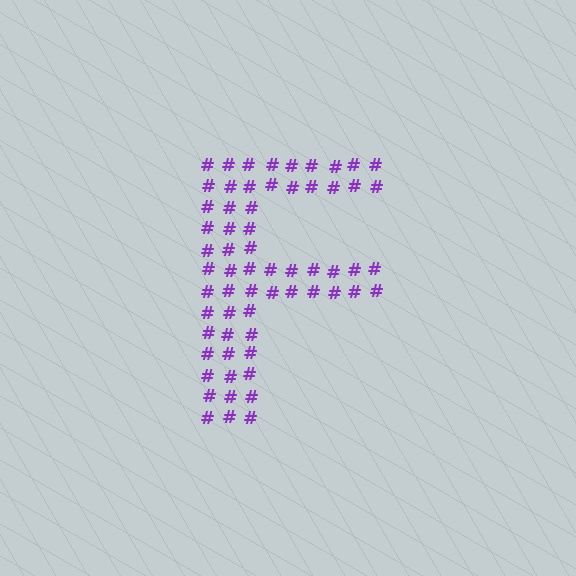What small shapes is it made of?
It is made of small hash symbols.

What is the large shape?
The large shape is the letter F.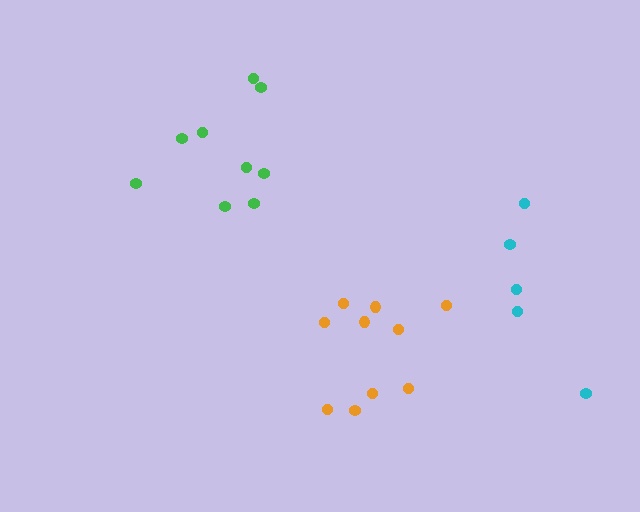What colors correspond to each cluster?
The clusters are colored: orange, green, cyan.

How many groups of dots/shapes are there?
There are 3 groups.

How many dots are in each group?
Group 1: 10 dots, Group 2: 9 dots, Group 3: 5 dots (24 total).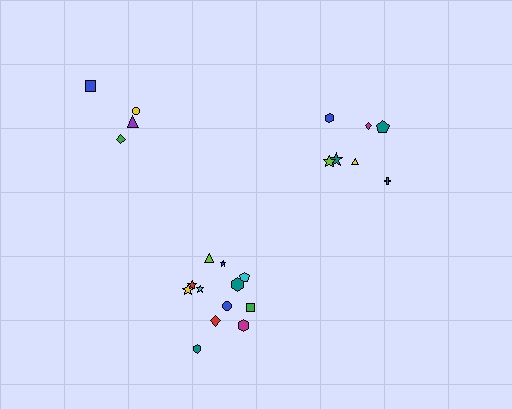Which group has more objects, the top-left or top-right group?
The top-right group.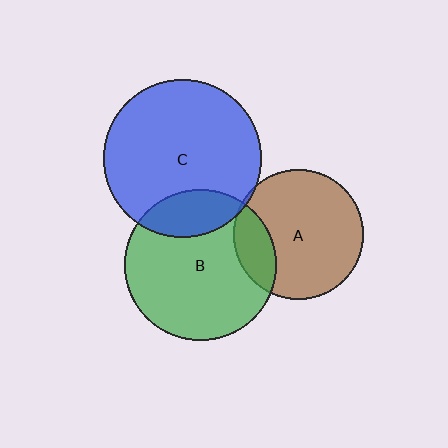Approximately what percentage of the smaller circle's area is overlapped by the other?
Approximately 20%.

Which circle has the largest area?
Circle C (blue).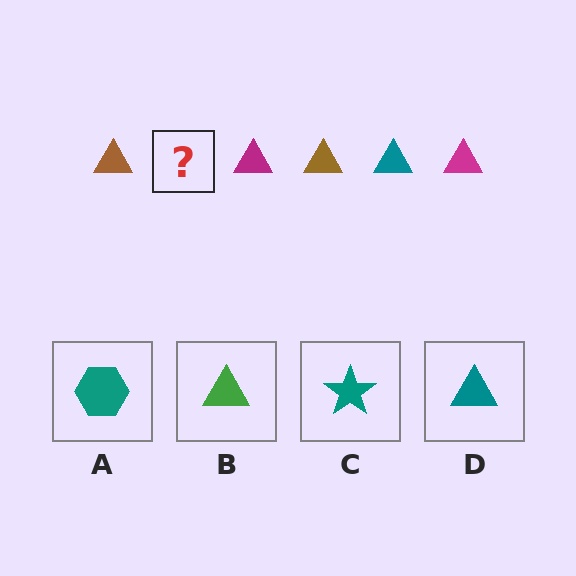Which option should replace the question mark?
Option D.